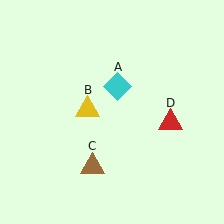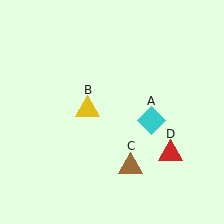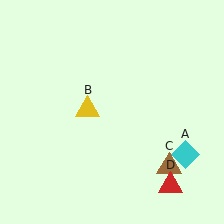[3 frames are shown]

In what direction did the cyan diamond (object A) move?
The cyan diamond (object A) moved down and to the right.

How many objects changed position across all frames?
3 objects changed position: cyan diamond (object A), brown triangle (object C), red triangle (object D).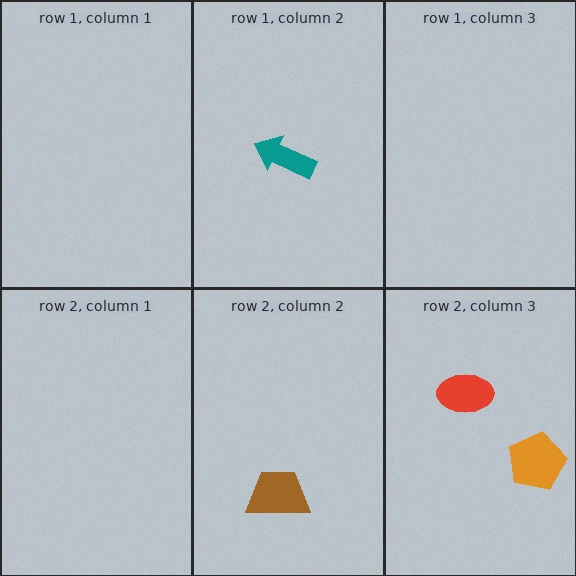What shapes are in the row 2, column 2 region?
The brown trapezoid.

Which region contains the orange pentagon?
The row 2, column 3 region.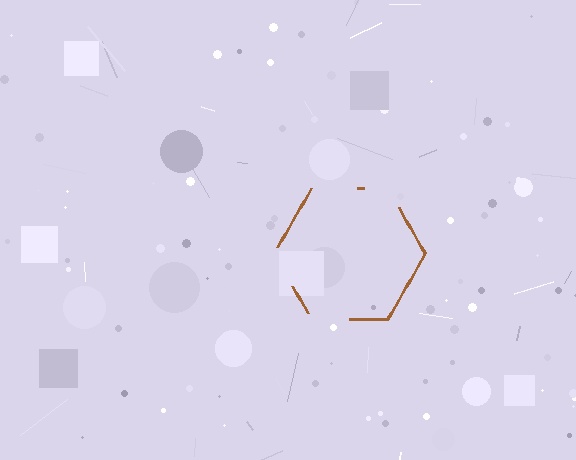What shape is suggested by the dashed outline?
The dashed outline suggests a hexagon.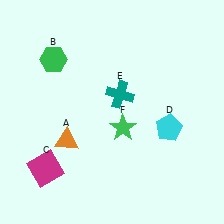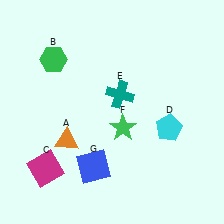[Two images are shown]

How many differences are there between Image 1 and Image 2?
There is 1 difference between the two images.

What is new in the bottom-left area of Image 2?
A blue square (G) was added in the bottom-left area of Image 2.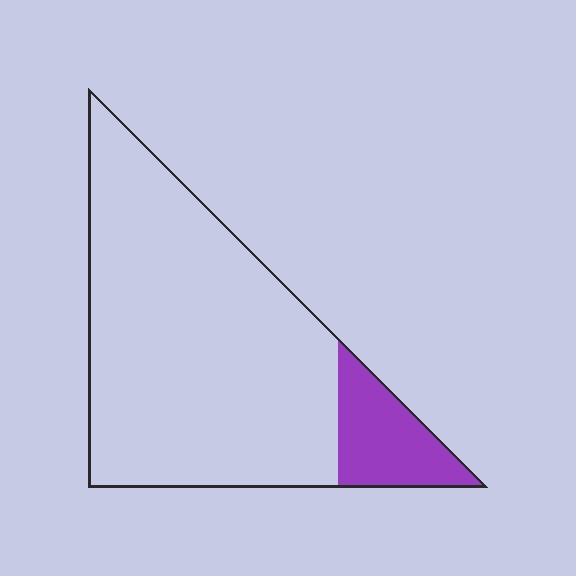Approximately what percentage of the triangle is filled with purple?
Approximately 15%.